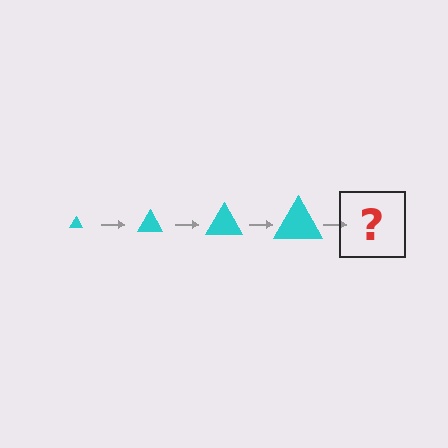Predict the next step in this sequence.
The next step is a cyan triangle, larger than the previous one.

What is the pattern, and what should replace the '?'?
The pattern is that the triangle gets progressively larger each step. The '?' should be a cyan triangle, larger than the previous one.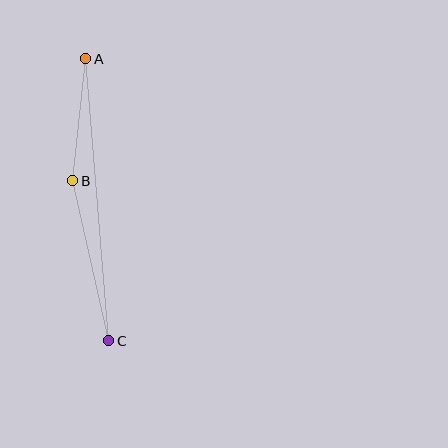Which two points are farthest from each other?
Points A and C are farthest from each other.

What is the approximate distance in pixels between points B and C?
The distance between B and C is approximately 164 pixels.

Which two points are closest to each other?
Points A and B are closest to each other.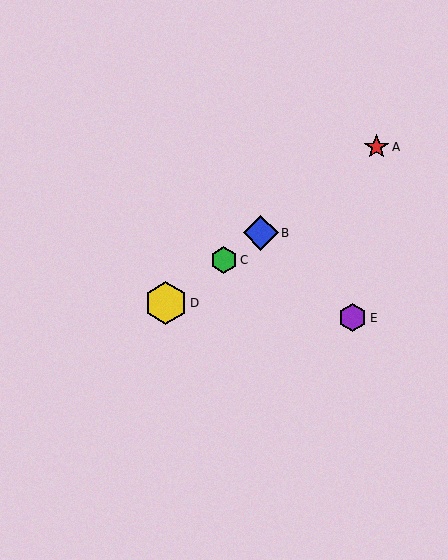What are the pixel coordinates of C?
Object C is at (224, 260).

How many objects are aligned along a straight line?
4 objects (A, B, C, D) are aligned along a straight line.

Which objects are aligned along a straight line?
Objects A, B, C, D are aligned along a straight line.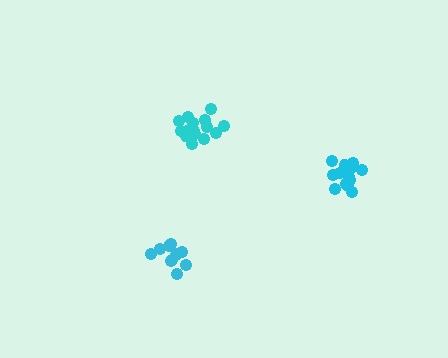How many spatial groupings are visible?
There are 3 spatial groupings.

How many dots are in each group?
Group 1: 14 dots, Group 2: 11 dots, Group 3: 16 dots (41 total).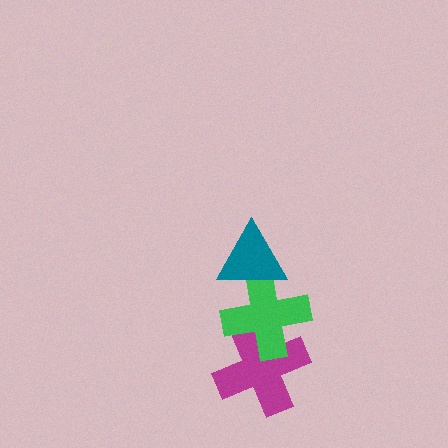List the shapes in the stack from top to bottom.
From top to bottom: the teal triangle, the green cross, the magenta cross.